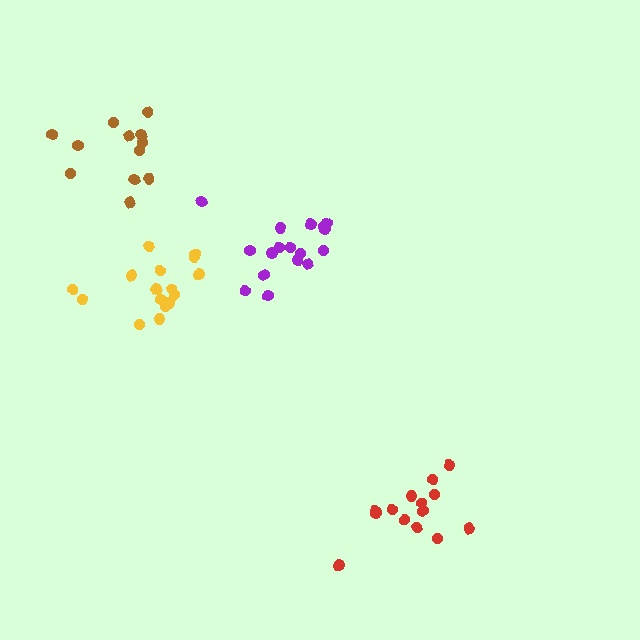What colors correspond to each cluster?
The clusters are colored: purple, yellow, red, brown.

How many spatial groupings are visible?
There are 4 spatial groupings.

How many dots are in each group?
Group 1: 17 dots, Group 2: 16 dots, Group 3: 14 dots, Group 4: 12 dots (59 total).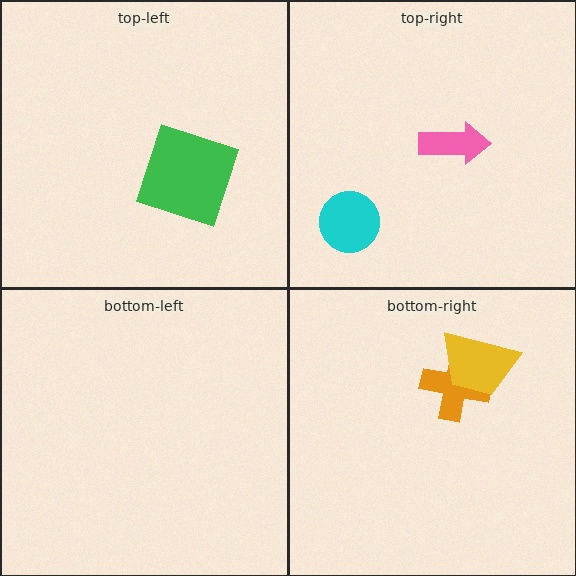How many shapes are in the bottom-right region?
2.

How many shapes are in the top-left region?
1.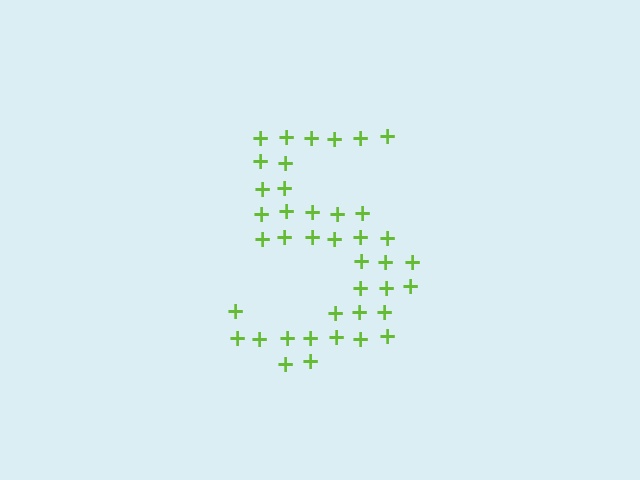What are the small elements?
The small elements are plus signs.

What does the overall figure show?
The overall figure shows the digit 5.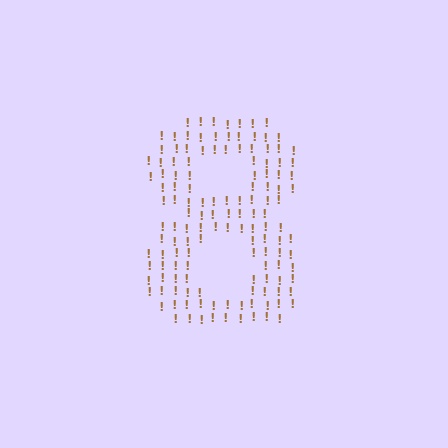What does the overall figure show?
The overall figure shows the digit 8.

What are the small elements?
The small elements are exclamation marks.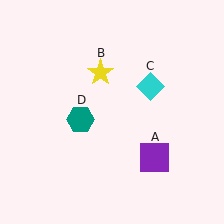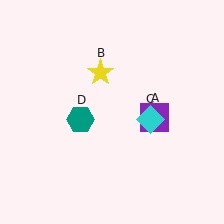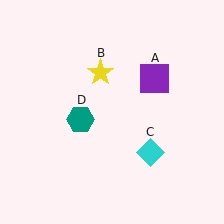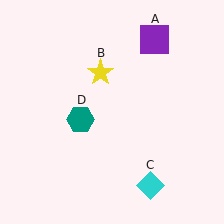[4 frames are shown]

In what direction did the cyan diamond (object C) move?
The cyan diamond (object C) moved down.